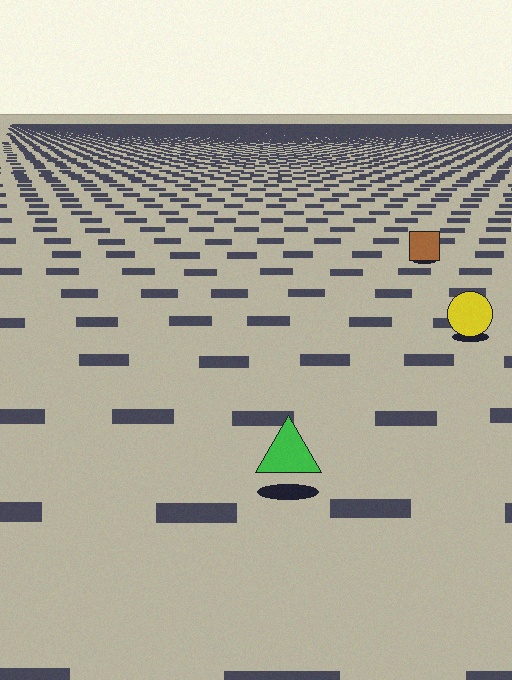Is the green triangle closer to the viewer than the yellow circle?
Yes. The green triangle is closer — you can tell from the texture gradient: the ground texture is coarser near it.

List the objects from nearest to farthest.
From nearest to farthest: the green triangle, the yellow circle, the brown square.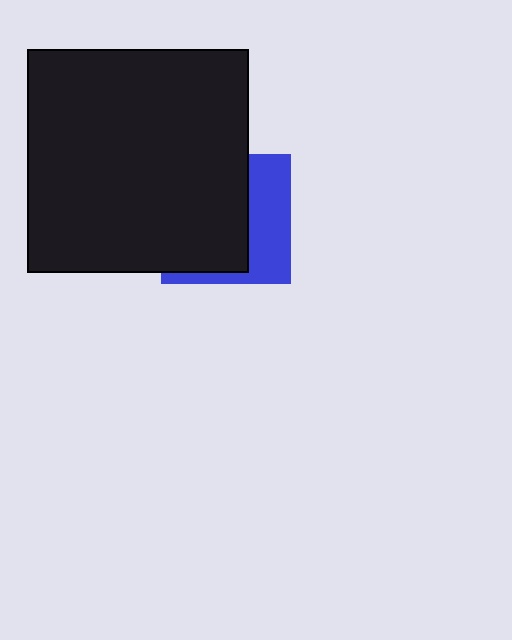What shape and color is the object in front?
The object in front is a black rectangle.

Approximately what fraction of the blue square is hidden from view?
Roughly 62% of the blue square is hidden behind the black rectangle.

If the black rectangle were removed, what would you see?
You would see the complete blue square.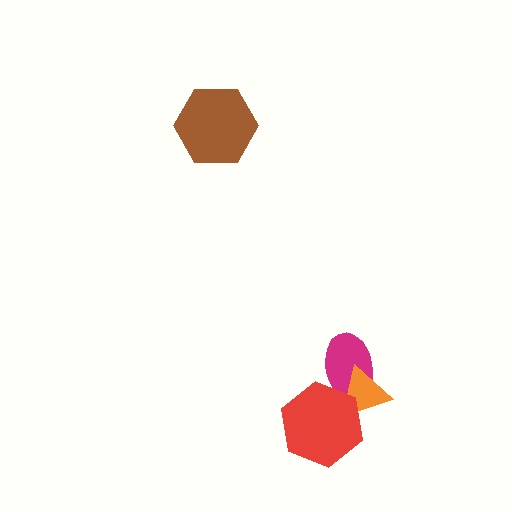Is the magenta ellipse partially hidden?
Yes, it is partially covered by another shape.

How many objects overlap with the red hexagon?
2 objects overlap with the red hexagon.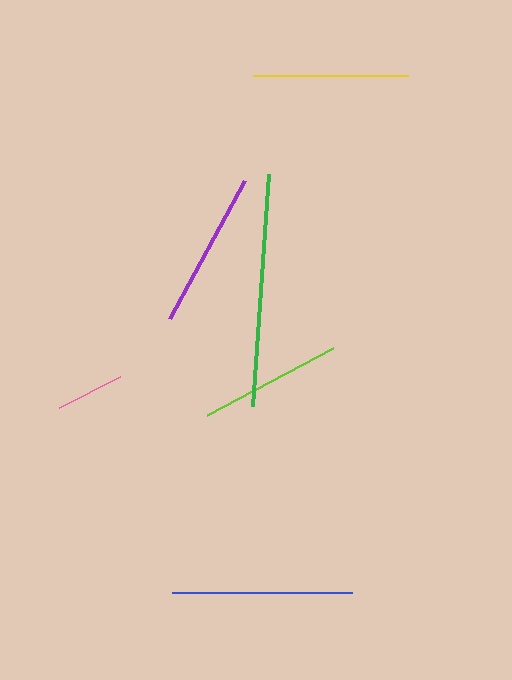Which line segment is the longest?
The green line is the longest at approximately 233 pixels.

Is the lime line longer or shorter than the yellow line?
The yellow line is longer than the lime line.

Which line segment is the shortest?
The pink line is the shortest at approximately 69 pixels.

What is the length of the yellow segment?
The yellow segment is approximately 155 pixels long.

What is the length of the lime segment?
The lime segment is approximately 142 pixels long.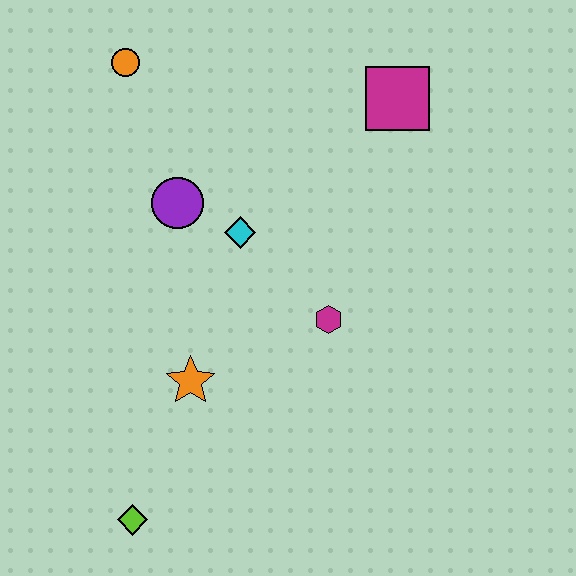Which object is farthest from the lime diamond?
The magenta square is farthest from the lime diamond.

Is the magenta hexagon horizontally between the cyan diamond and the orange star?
No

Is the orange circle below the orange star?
No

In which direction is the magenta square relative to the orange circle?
The magenta square is to the right of the orange circle.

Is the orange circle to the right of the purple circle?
No